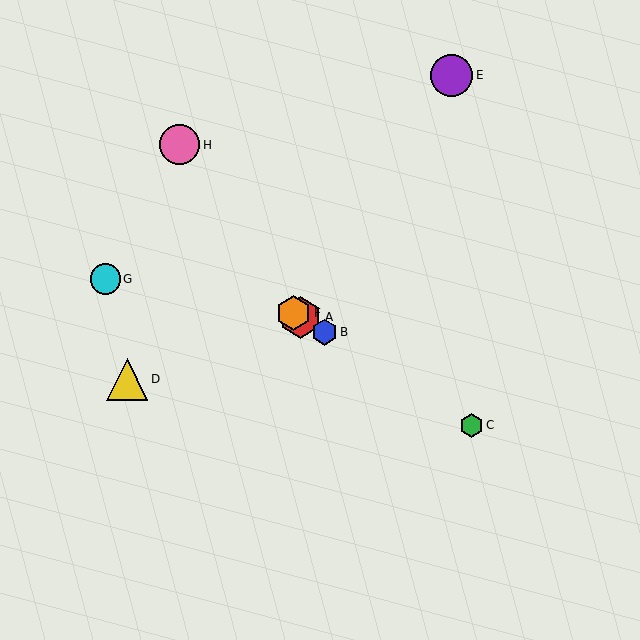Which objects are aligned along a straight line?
Objects A, B, C, F are aligned along a straight line.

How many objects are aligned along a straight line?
4 objects (A, B, C, F) are aligned along a straight line.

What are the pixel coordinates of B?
Object B is at (324, 332).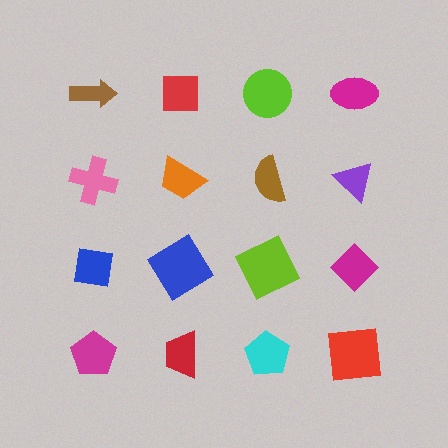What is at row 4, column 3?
A cyan pentagon.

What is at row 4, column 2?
A red trapezoid.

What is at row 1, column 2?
A red square.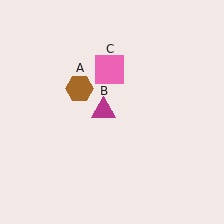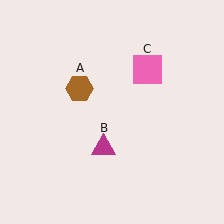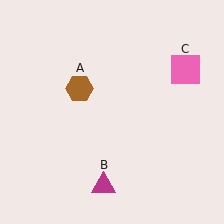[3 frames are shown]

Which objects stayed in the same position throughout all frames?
Brown hexagon (object A) remained stationary.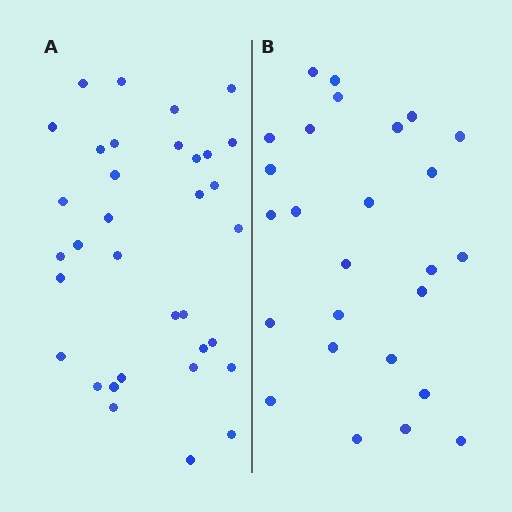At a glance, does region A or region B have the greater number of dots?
Region A (the left region) has more dots.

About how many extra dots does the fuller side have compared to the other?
Region A has roughly 8 or so more dots than region B.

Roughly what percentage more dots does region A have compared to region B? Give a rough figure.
About 30% more.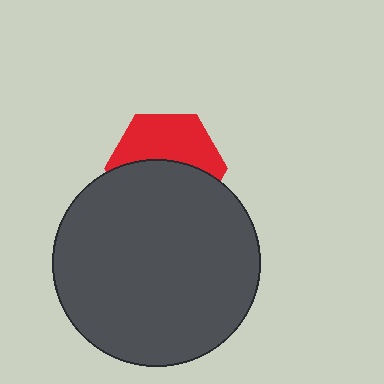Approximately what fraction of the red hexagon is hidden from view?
Roughly 53% of the red hexagon is hidden behind the dark gray circle.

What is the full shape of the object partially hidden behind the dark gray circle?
The partially hidden object is a red hexagon.